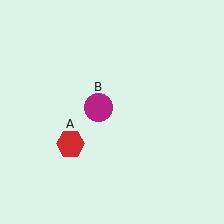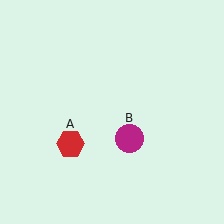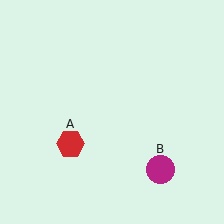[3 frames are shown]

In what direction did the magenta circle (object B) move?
The magenta circle (object B) moved down and to the right.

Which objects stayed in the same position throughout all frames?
Red hexagon (object A) remained stationary.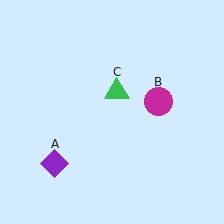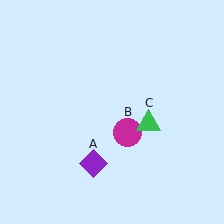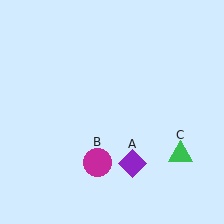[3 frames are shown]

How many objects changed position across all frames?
3 objects changed position: purple diamond (object A), magenta circle (object B), green triangle (object C).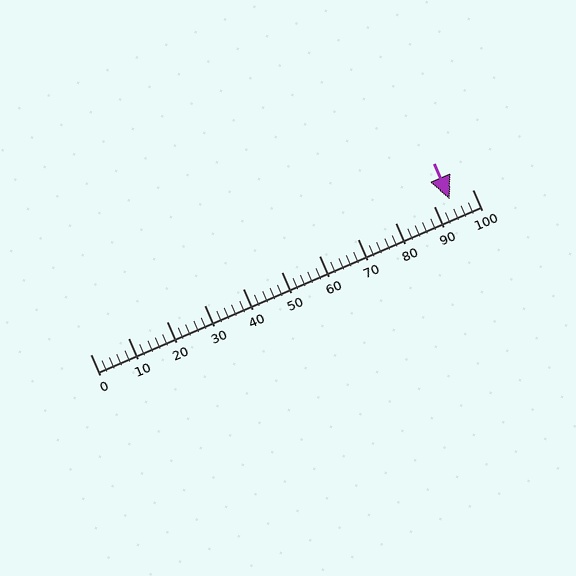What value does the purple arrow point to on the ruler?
The purple arrow points to approximately 94.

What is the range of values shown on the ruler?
The ruler shows values from 0 to 100.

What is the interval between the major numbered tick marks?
The major tick marks are spaced 10 units apart.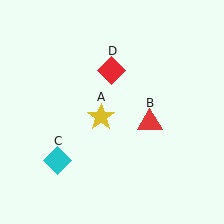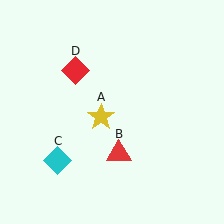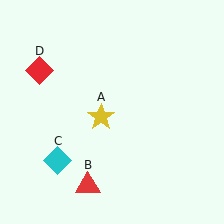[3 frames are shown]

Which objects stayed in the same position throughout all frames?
Yellow star (object A) and cyan diamond (object C) remained stationary.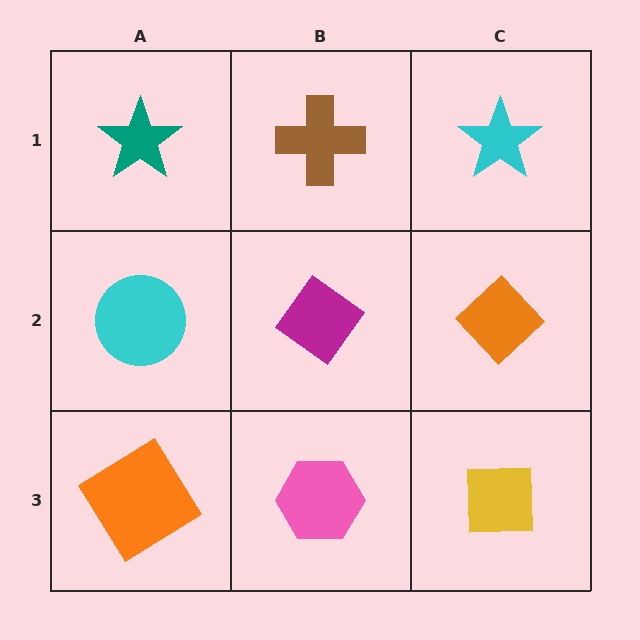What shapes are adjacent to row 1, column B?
A magenta diamond (row 2, column B), a teal star (row 1, column A), a cyan star (row 1, column C).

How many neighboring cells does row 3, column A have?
2.